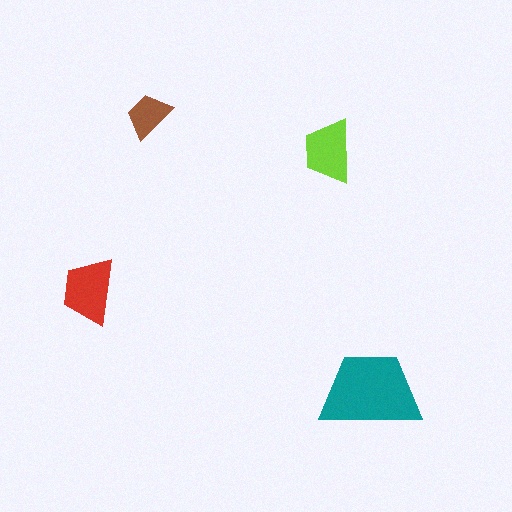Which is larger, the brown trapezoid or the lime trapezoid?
The lime one.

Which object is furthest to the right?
The teal trapezoid is rightmost.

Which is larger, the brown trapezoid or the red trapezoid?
The red one.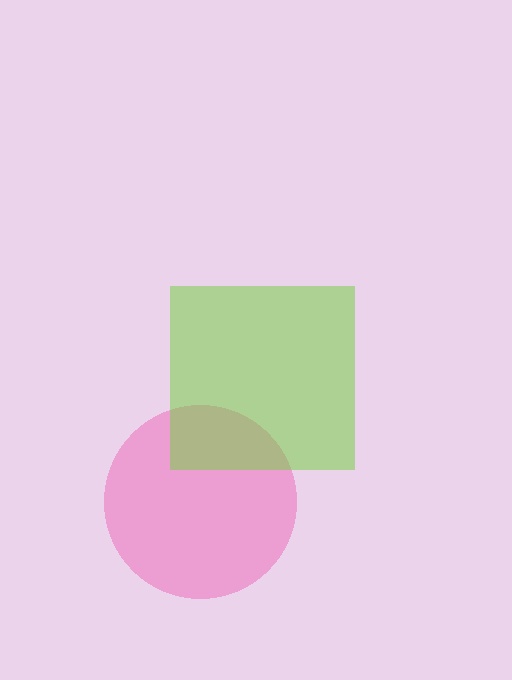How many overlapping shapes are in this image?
There are 2 overlapping shapes in the image.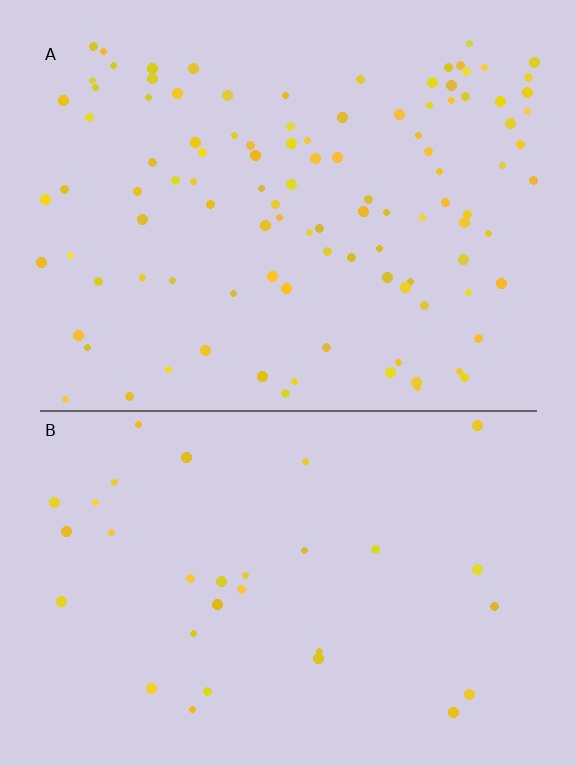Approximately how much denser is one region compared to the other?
Approximately 3.4× — region A over region B.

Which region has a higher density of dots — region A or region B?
A (the top).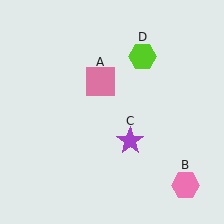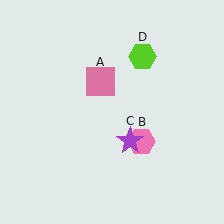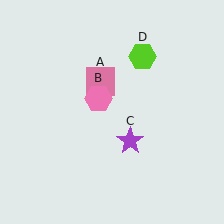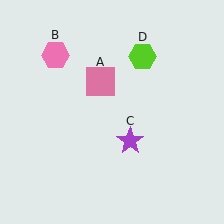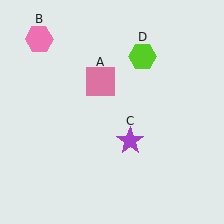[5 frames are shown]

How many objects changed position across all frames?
1 object changed position: pink hexagon (object B).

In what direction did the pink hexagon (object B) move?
The pink hexagon (object B) moved up and to the left.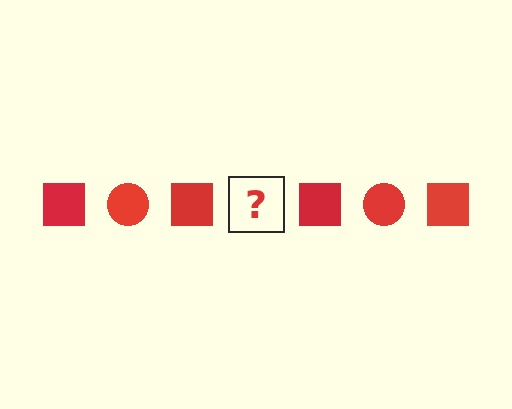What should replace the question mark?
The question mark should be replaced with a red circle.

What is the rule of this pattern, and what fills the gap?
The rule is that the pattern cycles through square, circle shapes in red. The gap should be filled with a red circle.